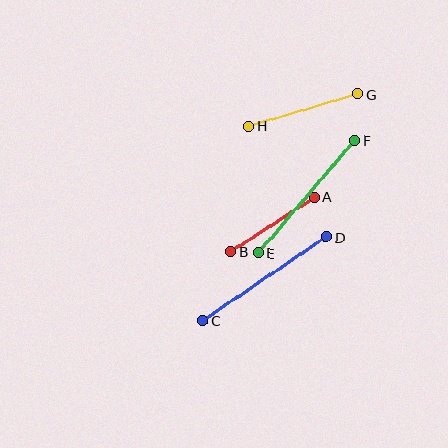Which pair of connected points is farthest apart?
Points C and D are farthest apart.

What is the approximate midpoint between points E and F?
The midpoint is at approximately (307, 196) pixels.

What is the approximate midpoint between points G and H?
The midpoint is at approximately (303, 110) pixels.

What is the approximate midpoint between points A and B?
The midpoint is at approximately (273, 225) pixels.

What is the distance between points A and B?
The distance is approximately 99 pixels.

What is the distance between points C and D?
The distance is approximately 150 pixels.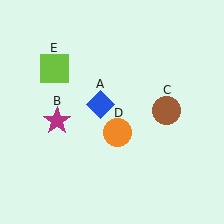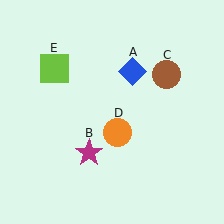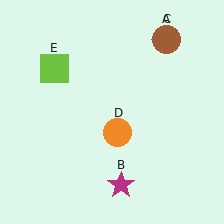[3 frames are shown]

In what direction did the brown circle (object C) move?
The brown circle (object C) moved up.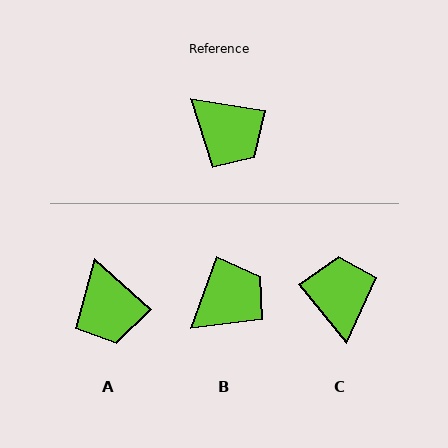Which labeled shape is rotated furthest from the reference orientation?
C, about 138 degrees away.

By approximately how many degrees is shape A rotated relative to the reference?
Approximately 33 degrees clockwise.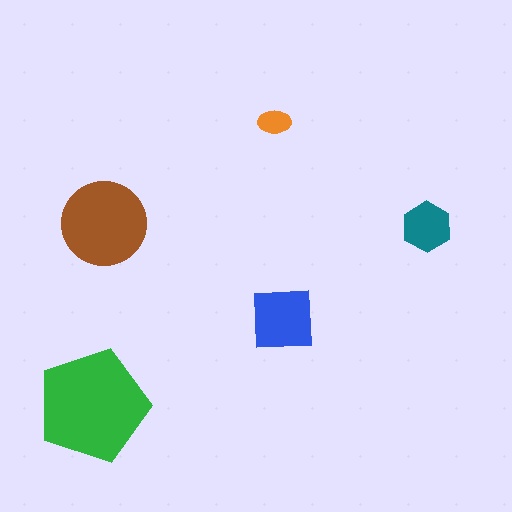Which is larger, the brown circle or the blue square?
The brown circle.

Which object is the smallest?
The orange ellipse.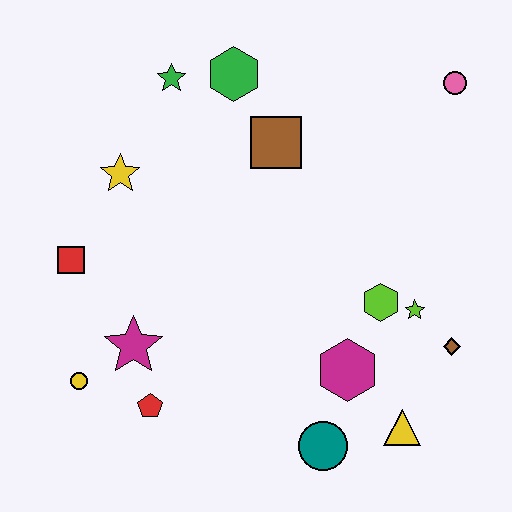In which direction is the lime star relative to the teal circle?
The lime star is above the teal circle.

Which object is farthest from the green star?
The yellow triangle is farthest from the green star.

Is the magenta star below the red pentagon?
No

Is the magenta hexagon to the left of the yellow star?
No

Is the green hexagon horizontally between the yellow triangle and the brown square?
No